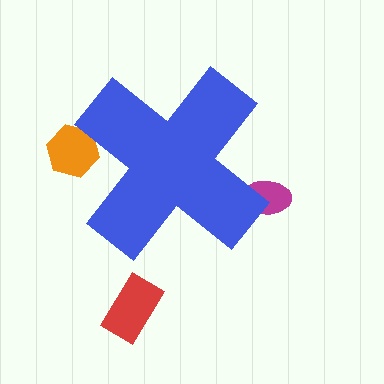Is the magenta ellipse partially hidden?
Yes, the magenta ellipse is partially hidden behind the blue cross.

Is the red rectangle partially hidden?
No, the red rectangle is fully visible.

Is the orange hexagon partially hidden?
Yes, the orange hexagon is partially hidden behind the blue cross.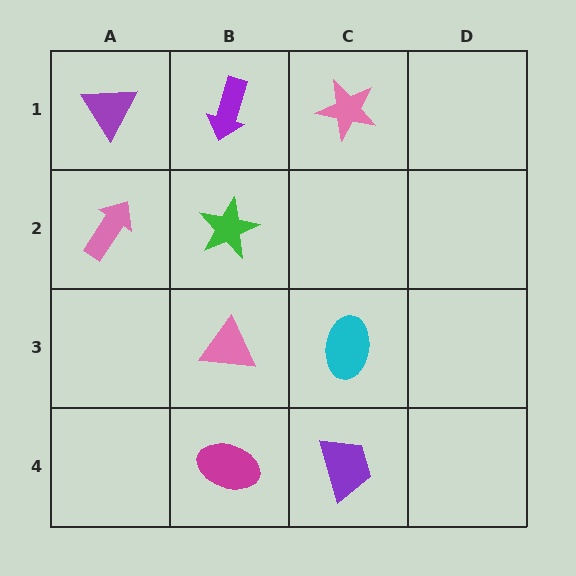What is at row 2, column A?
A pink arrow.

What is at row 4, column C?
A purple trapezoid.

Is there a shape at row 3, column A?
No, that cell is empty.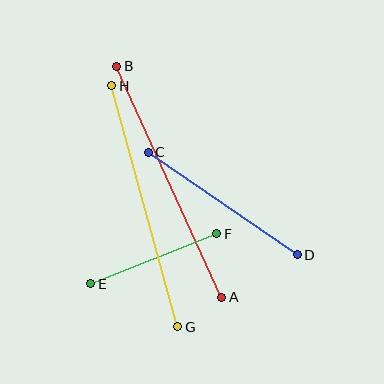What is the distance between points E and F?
The distance is approximately 135 pixels.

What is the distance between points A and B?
The distance is approximately 254 pixels.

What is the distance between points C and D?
The distance is approximately 181 pixels.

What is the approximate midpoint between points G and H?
The midpoint is at approximately (145, 206) pixels.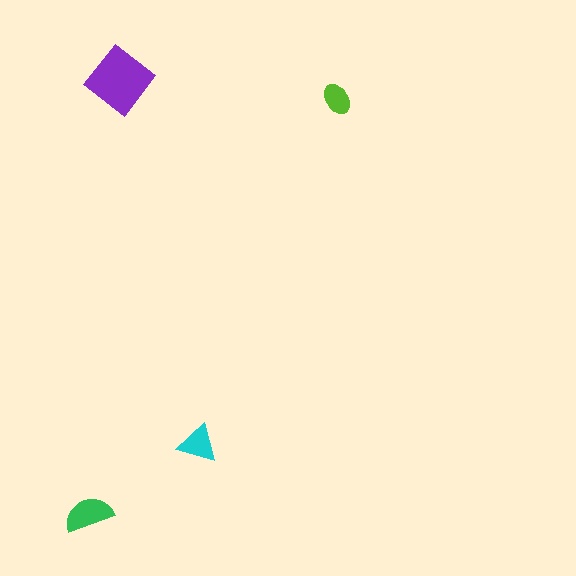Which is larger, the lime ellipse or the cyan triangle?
The cyan triangle.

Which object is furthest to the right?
The lime ellipse is rightmost.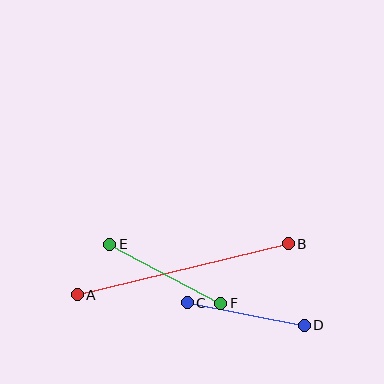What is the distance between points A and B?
The distance is approximately 217 pixels.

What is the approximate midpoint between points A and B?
The midpoint is at approximately (183, 269) pixels.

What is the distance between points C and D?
The distance is approximately 119 pixels.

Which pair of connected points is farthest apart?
Points A and B are farthest apart.